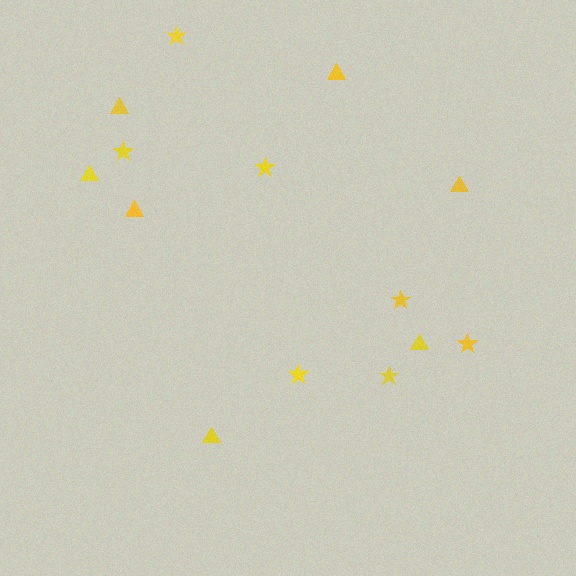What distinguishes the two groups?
There are 2 groups: one group of stars (7) and one group of triangles (7).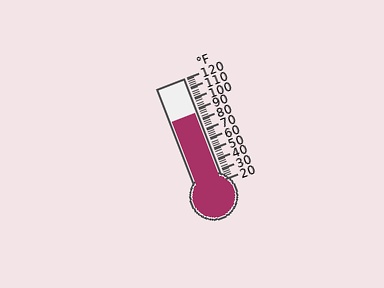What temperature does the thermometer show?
The thermometer shows approximately 86°F.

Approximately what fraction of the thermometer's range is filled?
The thermometer is filled to approximately 65% of its range.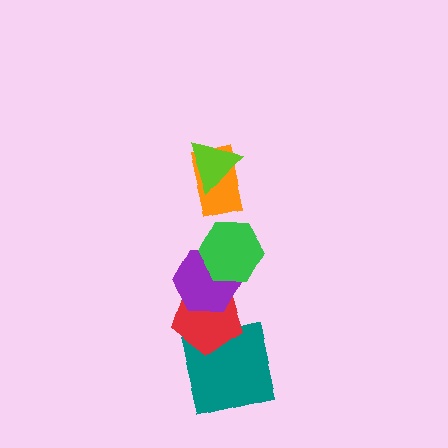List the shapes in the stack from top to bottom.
From top to bottom: the lime triangle, the orange rectangle, the green hexagon, the purple hexagon, the red pentagon, the teal square.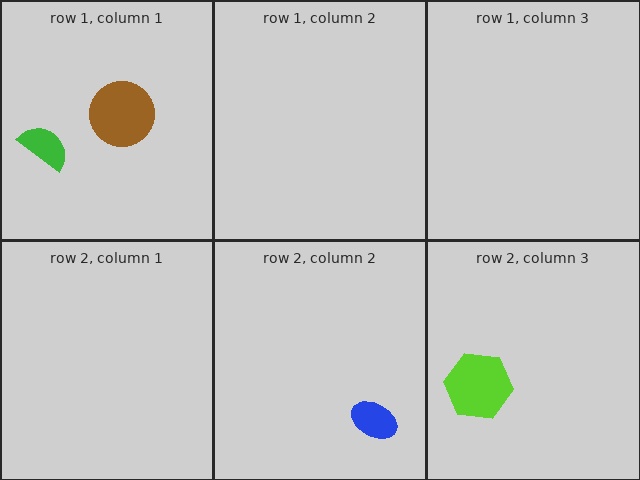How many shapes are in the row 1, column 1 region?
2.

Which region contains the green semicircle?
The row 1, column 1 region.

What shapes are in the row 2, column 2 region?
The blue ellipse.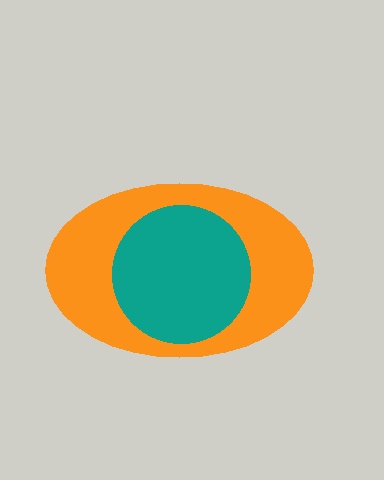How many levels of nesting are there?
2.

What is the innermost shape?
The teal circle.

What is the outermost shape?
The orange ellipse.